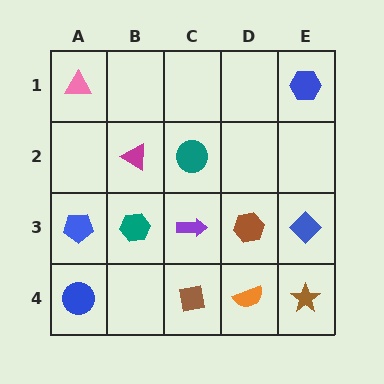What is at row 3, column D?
A brown hexagon.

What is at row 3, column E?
A blue diamond.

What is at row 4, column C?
A brown square.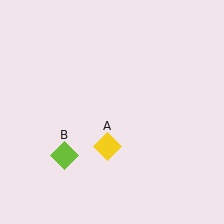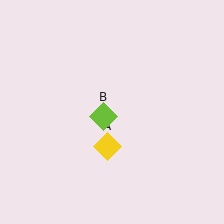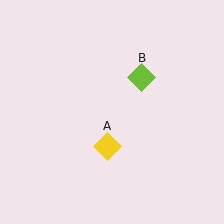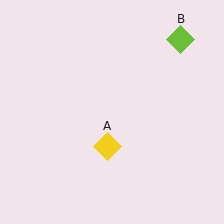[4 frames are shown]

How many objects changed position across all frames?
1 object changed position: lime diamond (object B).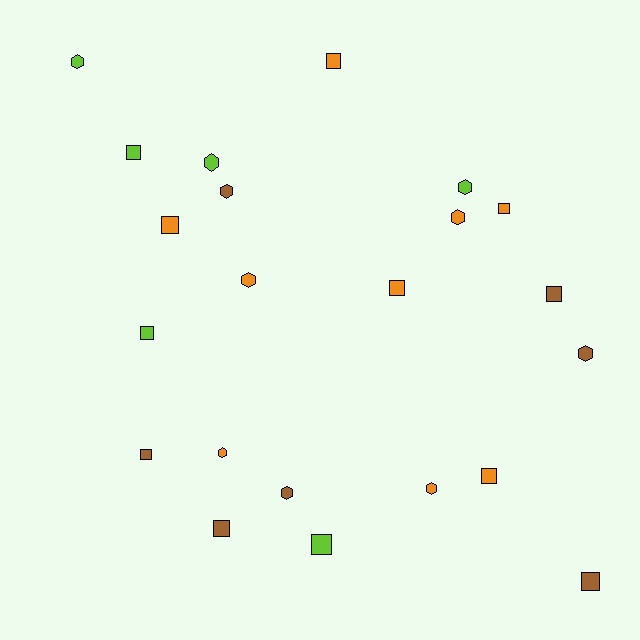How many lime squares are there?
There are 3 lime squares.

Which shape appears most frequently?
Square, with 12 objects.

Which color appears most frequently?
Orange, with 9 objects.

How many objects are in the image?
There are 22 objects.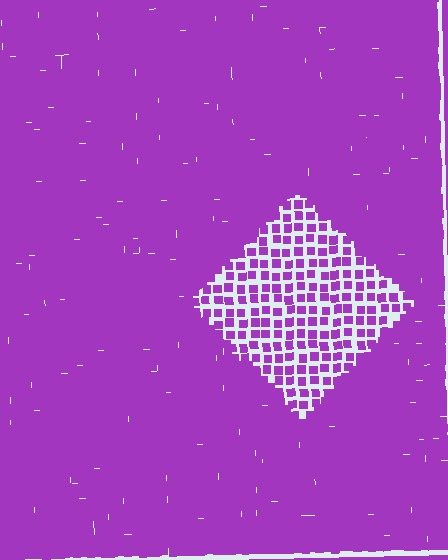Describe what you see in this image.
The image contains small purple elements arranged at two different densities. A diamond-shaped region is visible where the elements are less densely packed than the surrounding area.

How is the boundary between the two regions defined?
The boundary is defined by a change in element density (approximately 2.5x ratio). All elements are the same color, size, and shape.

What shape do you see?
I see a diamond.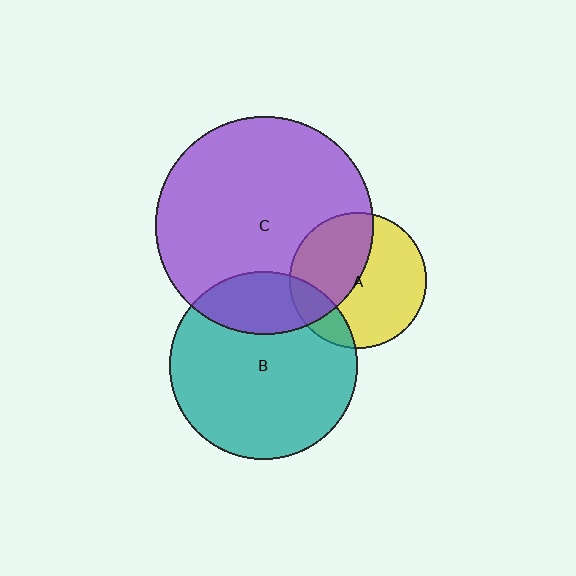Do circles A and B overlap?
Yes.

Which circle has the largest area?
Circle C (purple).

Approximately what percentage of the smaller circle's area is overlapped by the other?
Approximately 15%.